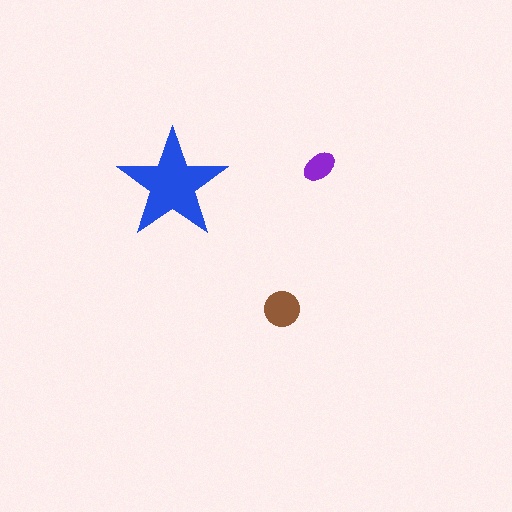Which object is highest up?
The purple ellipse is topmost.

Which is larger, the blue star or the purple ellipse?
The blue star.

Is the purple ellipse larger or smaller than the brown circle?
Smaller.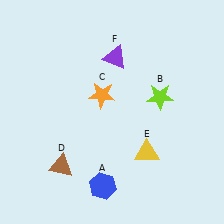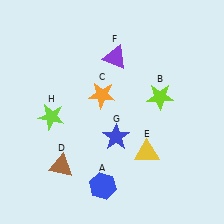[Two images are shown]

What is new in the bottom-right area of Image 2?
A blue star (G) was added in the bottom-right area of Image 2.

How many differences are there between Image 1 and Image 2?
There are 2 differences between the two images.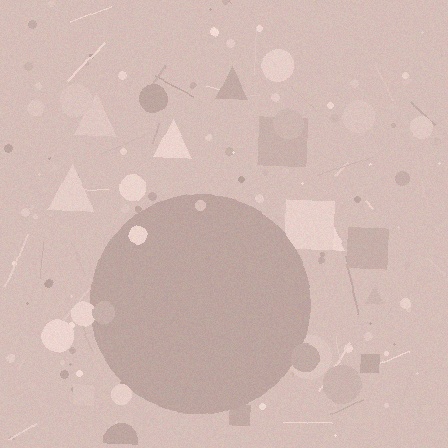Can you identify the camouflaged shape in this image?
The camouflaged shape is a circle.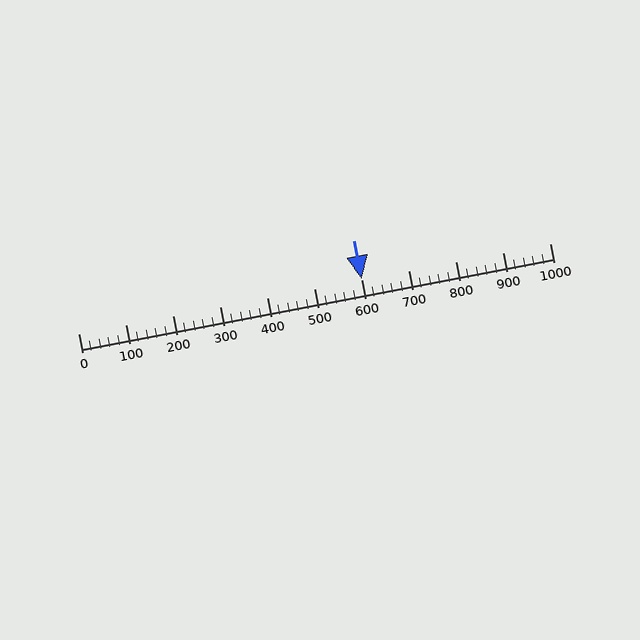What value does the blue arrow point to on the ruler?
The blue arrow points to approximately 600.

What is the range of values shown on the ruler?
The ruler shows values from 0 to 1000.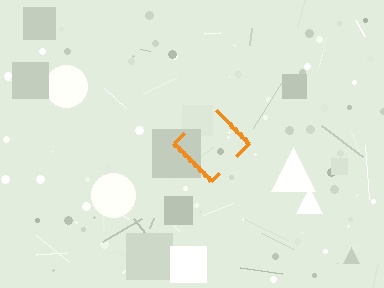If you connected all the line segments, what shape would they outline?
They would outline a diamond.